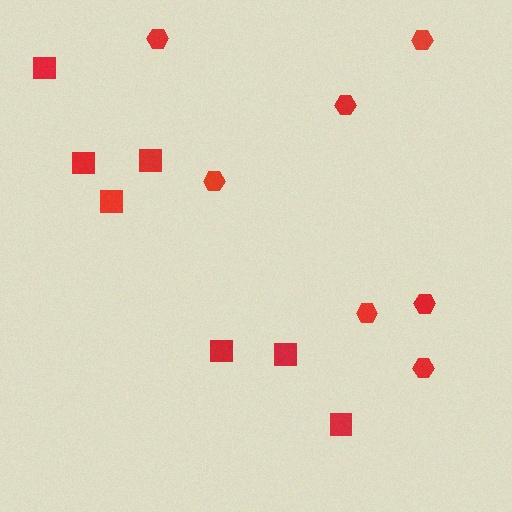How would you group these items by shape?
There are 2 groups: one group of hexagons (7) and one group of squares (7).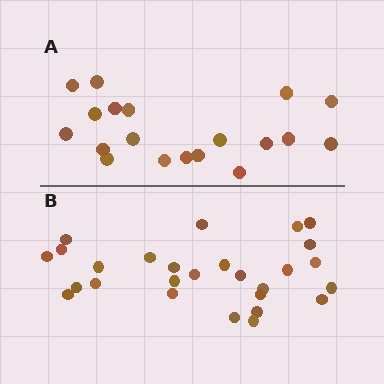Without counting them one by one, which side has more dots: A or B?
Region B (the bottom region) has more dots.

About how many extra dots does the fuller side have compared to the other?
Region B has roughly 8 or so more dots than region A.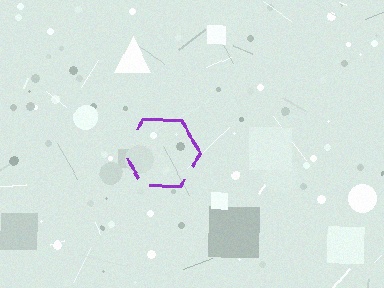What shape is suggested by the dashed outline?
The dashed outline suggests a hexagon.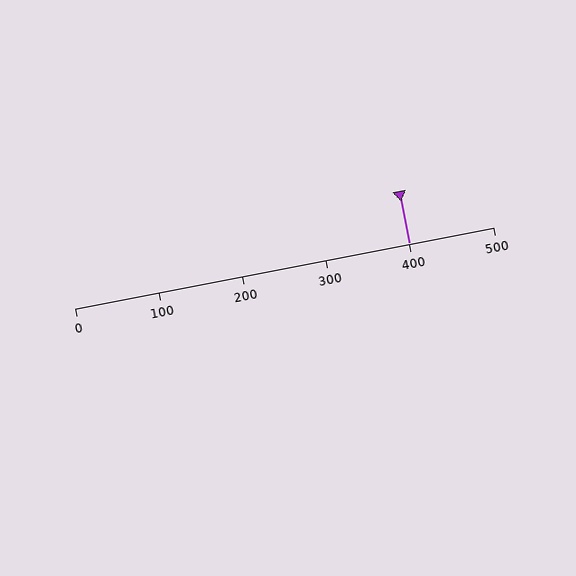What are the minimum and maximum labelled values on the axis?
The axis runs from 0 to 500.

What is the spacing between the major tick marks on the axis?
The major ticks are spaced 100 apart.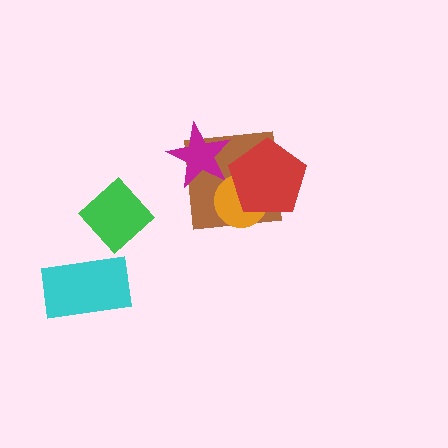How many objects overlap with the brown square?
3 objects overlap with the brown square.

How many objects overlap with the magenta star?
1 object overlaps with the magenta star.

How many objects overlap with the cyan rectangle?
0 objects overlap with the cyan rectangle.